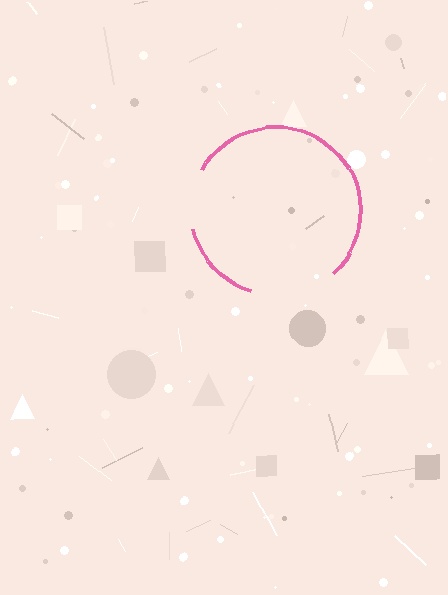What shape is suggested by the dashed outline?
The dashed outline suggests a circle.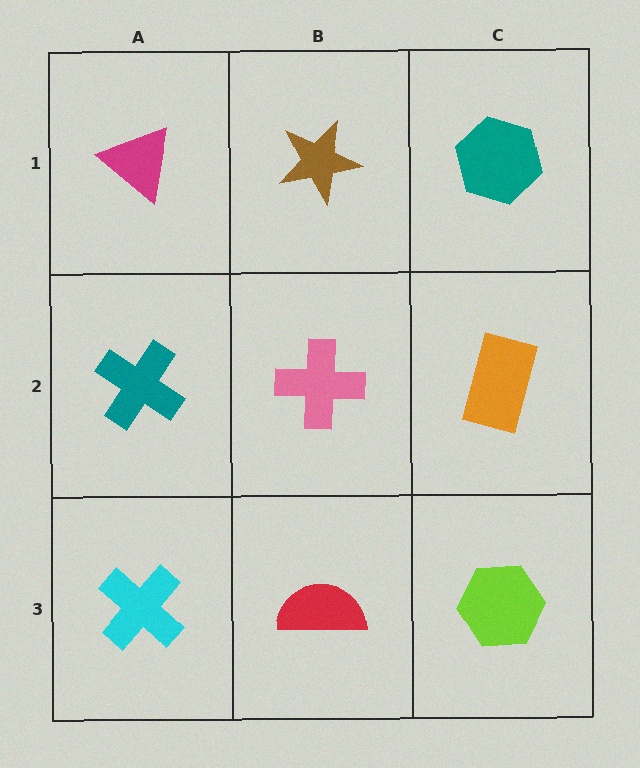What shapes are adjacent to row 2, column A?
A magenta triangle (row 1, column A), a cyan cross (row 3, column A), a pink cross (row 2, column B).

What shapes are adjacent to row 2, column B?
A brown star (row 1, column B), a red semicircle (row 3, column B), a teal cross (row 2, column A), an orange rectangle (row 2, column C).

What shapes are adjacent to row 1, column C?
An orange rectangle (row 2, column C), a brown star (row 1, column B).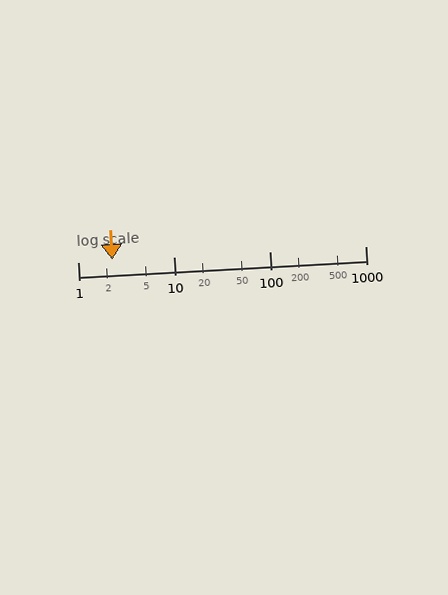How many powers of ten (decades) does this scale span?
The scale spans 3 decades, from 1 to 1000.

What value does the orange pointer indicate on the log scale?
The pointer indicates approximately 2.3.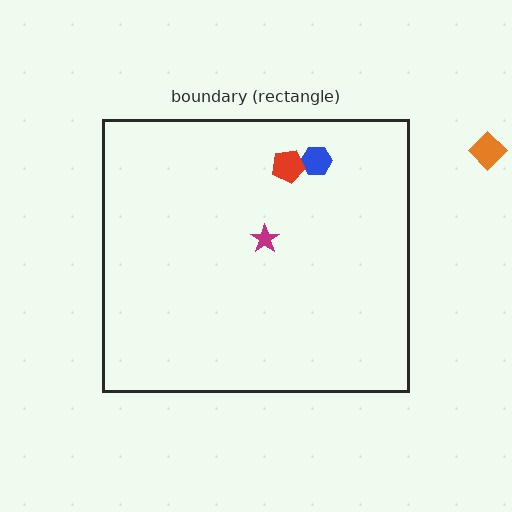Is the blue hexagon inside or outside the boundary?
Inside.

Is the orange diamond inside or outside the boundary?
Outside.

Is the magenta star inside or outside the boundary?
Inside.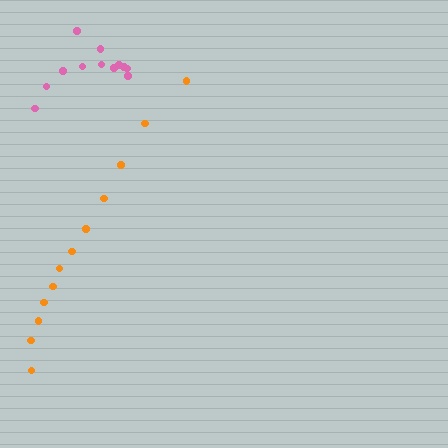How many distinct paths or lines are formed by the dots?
There are 2 distinct paths.